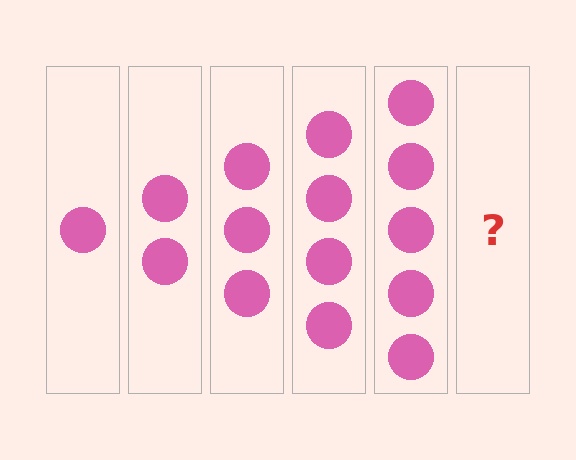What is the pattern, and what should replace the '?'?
The pattern is that each step adds one more circle. The '?' should be 6 circles.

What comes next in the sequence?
The next element should be 6 circles.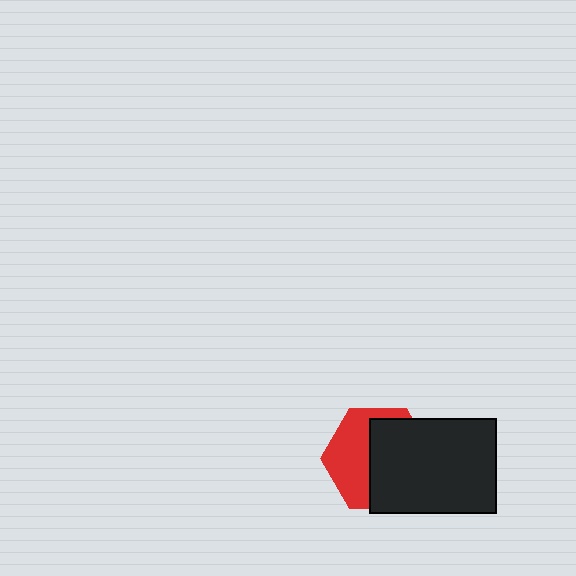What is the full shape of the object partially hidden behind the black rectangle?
The partially hidden object is a red hexagon.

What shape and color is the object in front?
The object in front is a black rectangle.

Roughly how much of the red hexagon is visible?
A small part of it is visible (roughly 45%).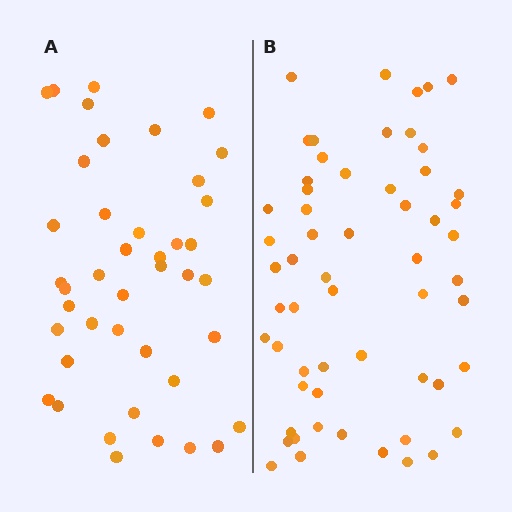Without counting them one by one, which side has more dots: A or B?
Region B (the right region) has more dots.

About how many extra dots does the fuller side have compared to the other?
Region B has approximately 15 more dots than region A.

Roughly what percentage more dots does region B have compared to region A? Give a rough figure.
About 40% more.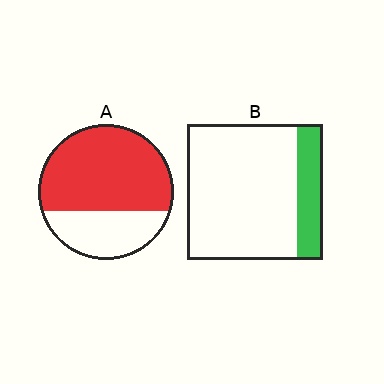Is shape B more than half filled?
No.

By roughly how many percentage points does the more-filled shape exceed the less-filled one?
By roughly 50 percentage points (A over B).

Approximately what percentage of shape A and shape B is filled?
A is approximately 70% and B is approximately 20%.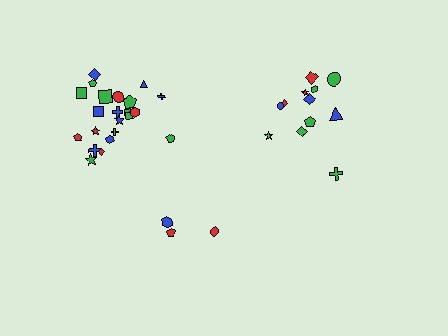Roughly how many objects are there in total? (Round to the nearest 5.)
Roughly 35 objects in total.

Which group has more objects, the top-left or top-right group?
The top-left group.